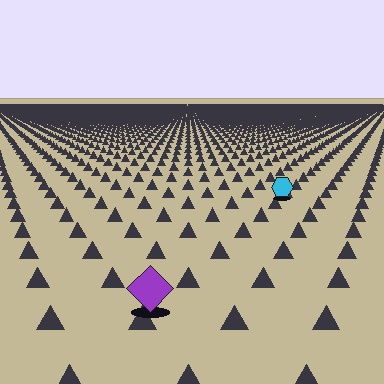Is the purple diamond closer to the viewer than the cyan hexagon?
Yes. The purple diamond is closer — you can tell from the texture gradient: the ground texture is coarser near it.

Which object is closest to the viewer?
The purple diamond is closest. The texture marks near it are larger and more spread out.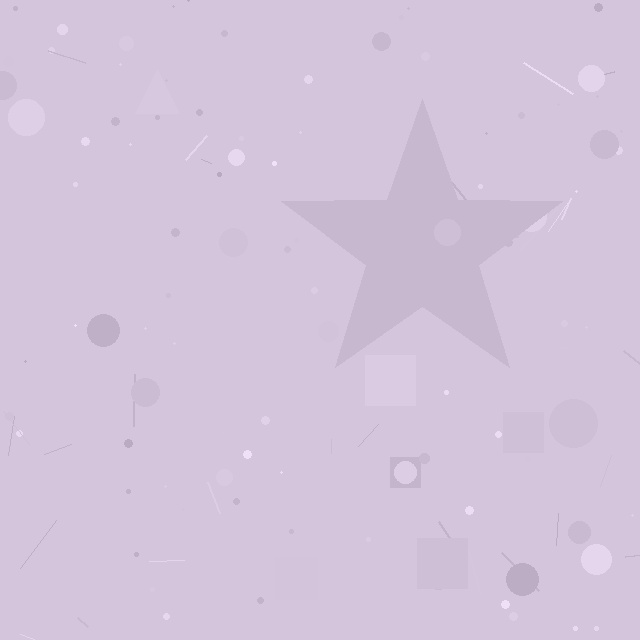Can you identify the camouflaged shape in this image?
The camouflaged shape is a star.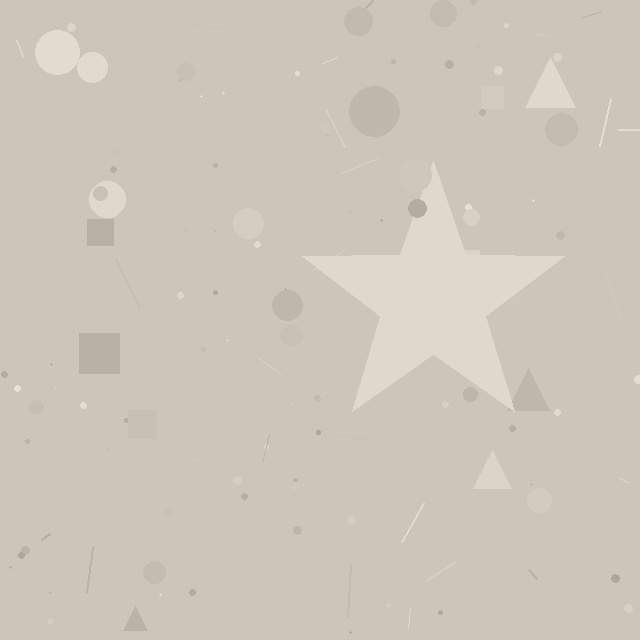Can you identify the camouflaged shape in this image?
The camouflaged shape is a star.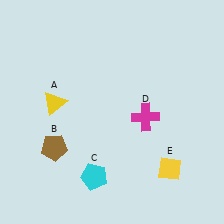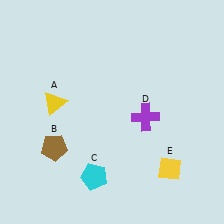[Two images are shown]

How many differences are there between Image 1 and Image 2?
There is 1 difference between the two images.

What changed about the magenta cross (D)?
In Image 1, D is magenta. In Image 2, it changed to purple.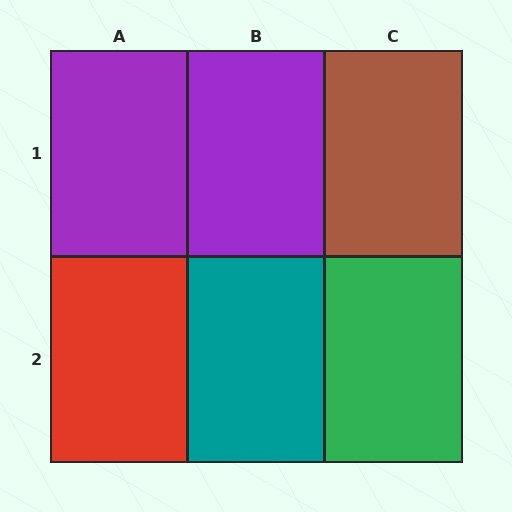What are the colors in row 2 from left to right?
Red, teal, green.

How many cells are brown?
1 cell is brown.